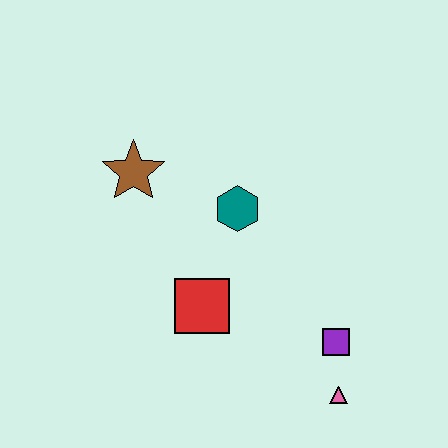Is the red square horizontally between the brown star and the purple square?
Yes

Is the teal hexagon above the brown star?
No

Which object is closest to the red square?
The teal hexagon is closest to the red square.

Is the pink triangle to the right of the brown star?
Yes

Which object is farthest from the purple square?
The brown star is farthest from the purple square.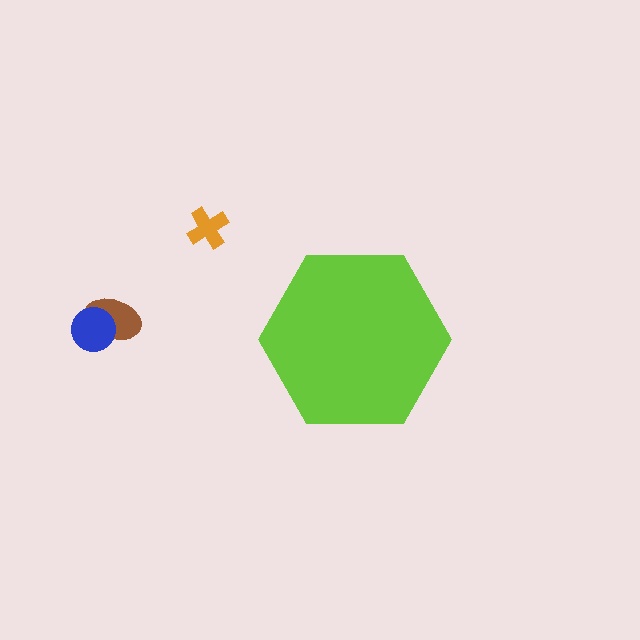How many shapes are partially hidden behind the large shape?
0 shapes are partially hidden.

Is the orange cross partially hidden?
No, the orange cross is fully visible.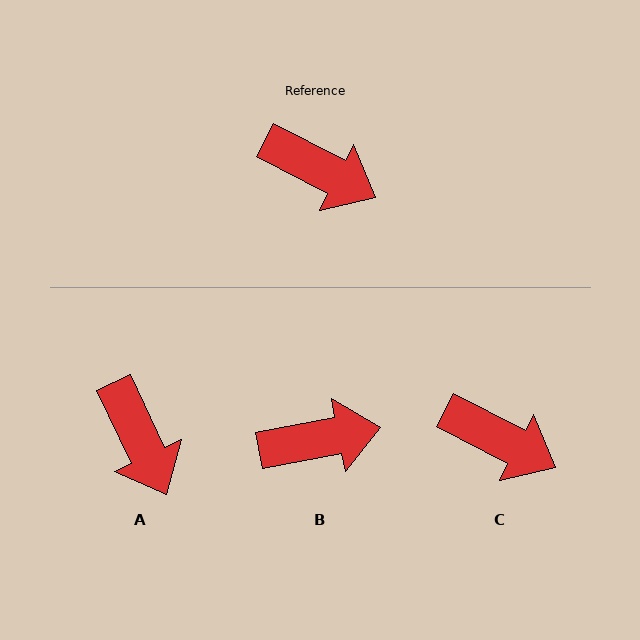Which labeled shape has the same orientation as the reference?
C.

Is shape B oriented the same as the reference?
No, it is off by about 38 degrees.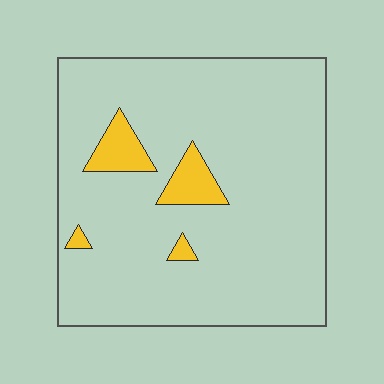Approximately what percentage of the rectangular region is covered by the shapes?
Approximately 10%.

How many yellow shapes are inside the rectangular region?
4.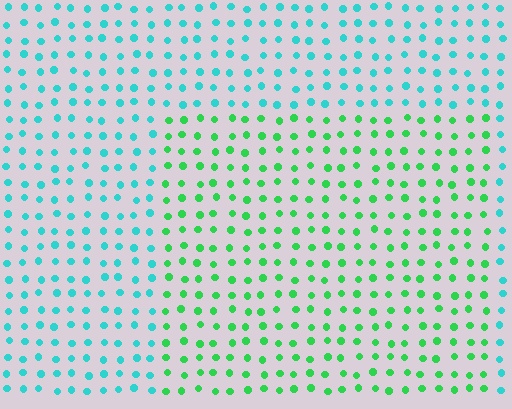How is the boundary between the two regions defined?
The boundary is defined purely by a slight shift in hue (about 46 degrees). Spacing, size, and orientation are identical on both sides.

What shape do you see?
I see a rectangle.